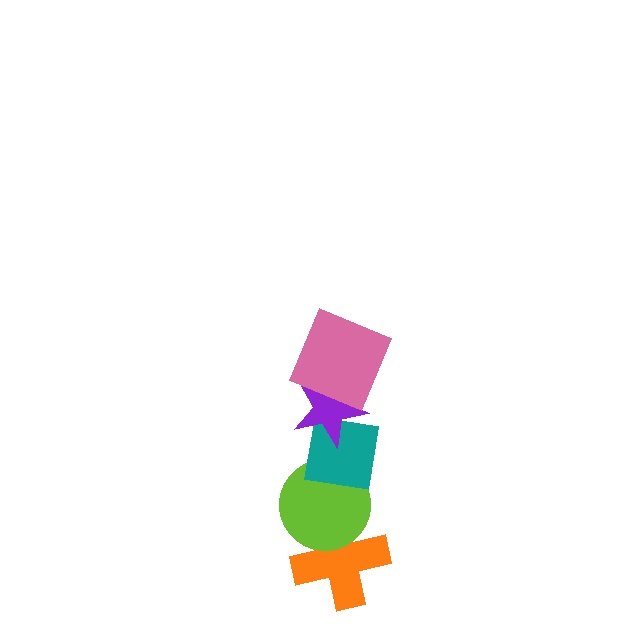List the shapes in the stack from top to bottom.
From top to bottom: the pink square, the purple star, the teal square, the lime circle, the orange cross.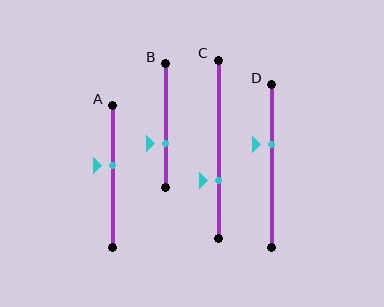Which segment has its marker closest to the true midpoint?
Segment A has its marker closest to the true midpoint.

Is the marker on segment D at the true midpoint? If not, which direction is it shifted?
No, the marker on segment D is shifted upward by about 13% of the segment length.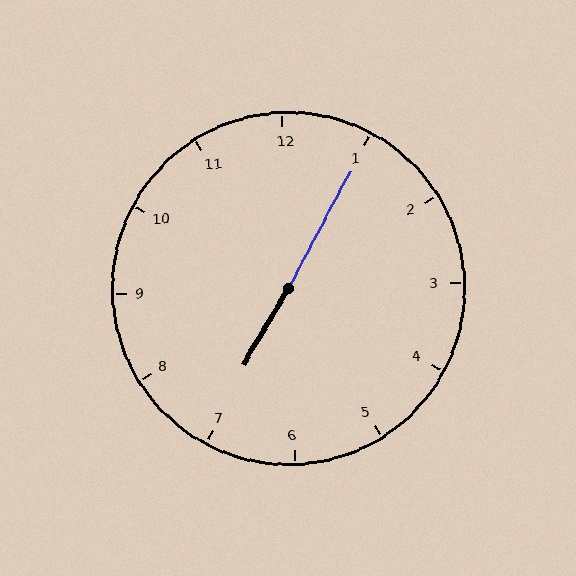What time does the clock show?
7:05.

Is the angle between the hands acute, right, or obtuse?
It is obtuse.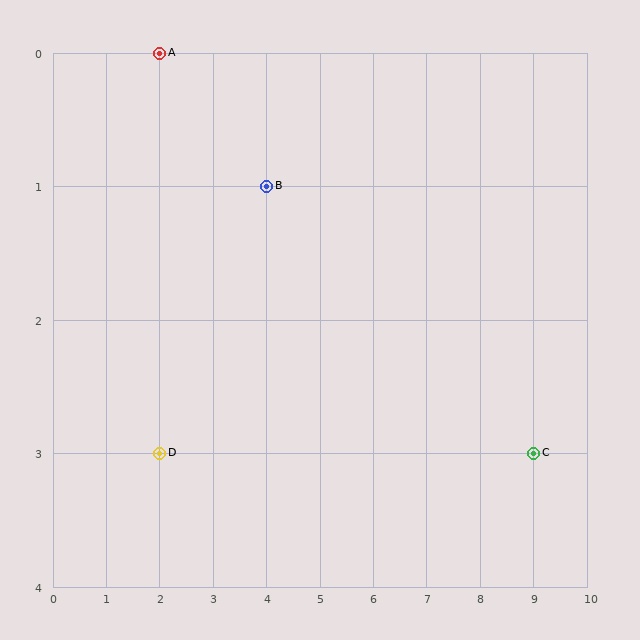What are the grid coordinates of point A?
Point A is at grid coordinates (2, 0).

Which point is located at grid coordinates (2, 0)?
Point A is at (2, 0).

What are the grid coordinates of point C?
Point C is at grid coordinates (9, 3).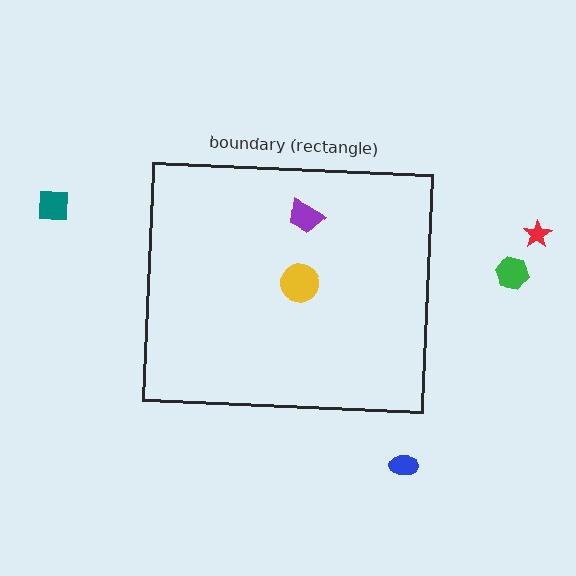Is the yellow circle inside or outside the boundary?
Inside.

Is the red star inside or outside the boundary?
Outside.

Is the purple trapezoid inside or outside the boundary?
Inside.